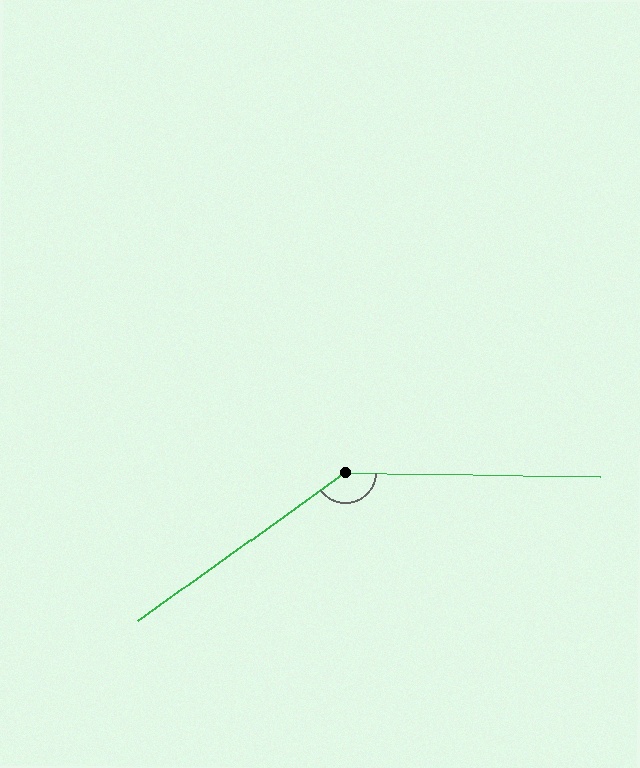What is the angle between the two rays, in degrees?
Approximately 144 degrees.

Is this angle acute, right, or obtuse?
It is obtuse.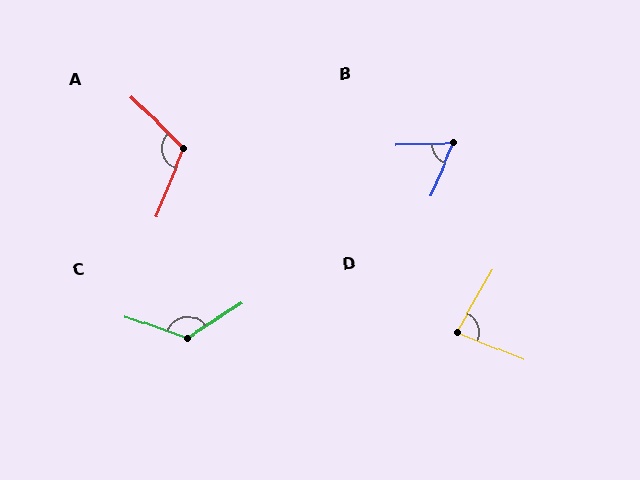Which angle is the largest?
C, at approximately 128 degrees.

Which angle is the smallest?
B, at approximately 64 degrees.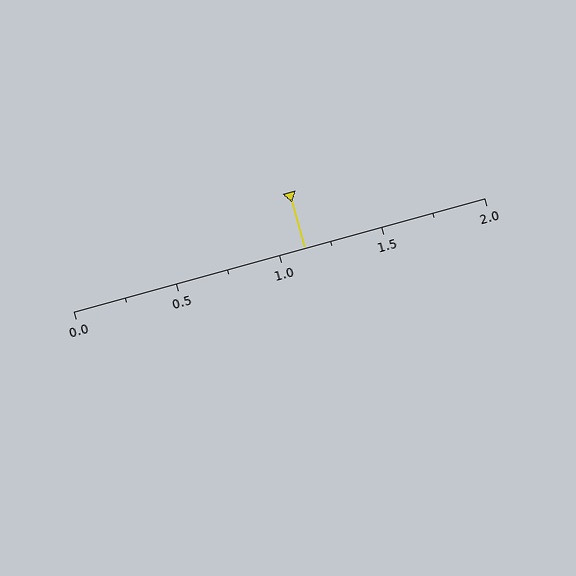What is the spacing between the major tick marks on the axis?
The major ticks are spaced 0.5 apart.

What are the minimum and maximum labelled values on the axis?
The axis runs from 0.0 to 2.0.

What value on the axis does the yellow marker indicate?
The marker indicates approximately 1.12.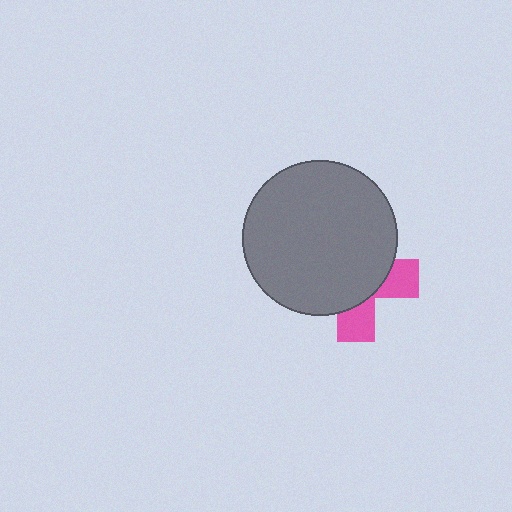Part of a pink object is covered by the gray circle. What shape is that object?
It is a cross.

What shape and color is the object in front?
The object in front is a gray circle.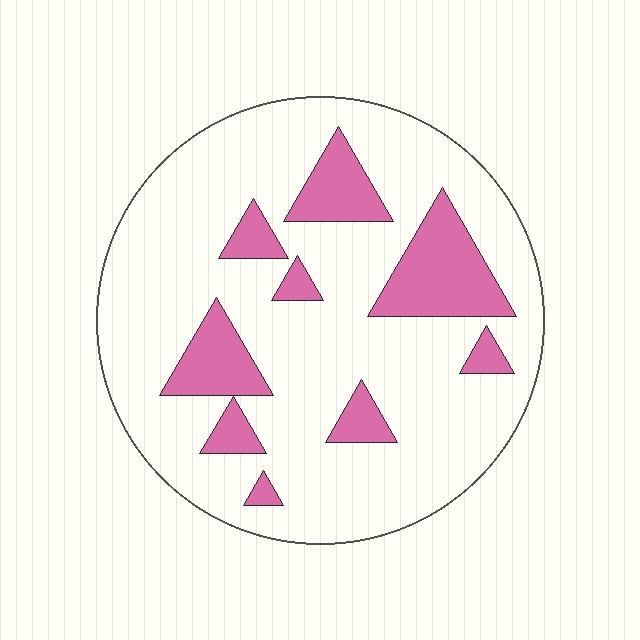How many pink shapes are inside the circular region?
9.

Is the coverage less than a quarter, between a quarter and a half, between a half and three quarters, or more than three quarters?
Less than a quarter.